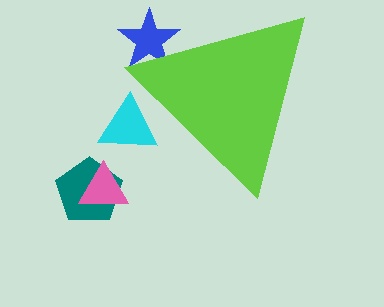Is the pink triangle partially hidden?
No, the pink triangle is fully visible.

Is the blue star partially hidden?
Yes, the blue star is partially hidden behind the lime triangle.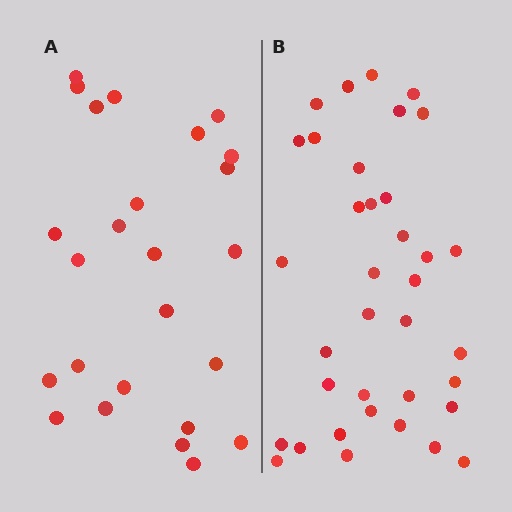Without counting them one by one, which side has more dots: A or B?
Region B (the right region) has more dots.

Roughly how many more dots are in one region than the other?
Region B has roughly 12 or so more dots than region A.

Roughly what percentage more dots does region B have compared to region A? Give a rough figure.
About 45% more.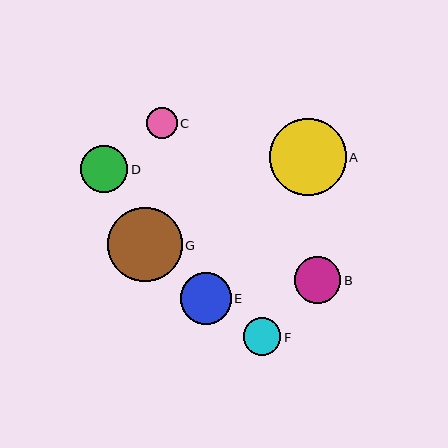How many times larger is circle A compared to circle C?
Circle A is approximately 2.5 times the size of circle C.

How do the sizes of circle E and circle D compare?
Circle E and circle D are approximately the same size.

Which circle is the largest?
Circle A is the largest with a size of approximately 77 pixels.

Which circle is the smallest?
Circle C is the smallest with a size of approximately 31 pixels.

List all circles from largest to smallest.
From largest to smallest: A, G, E, D, B, F, C.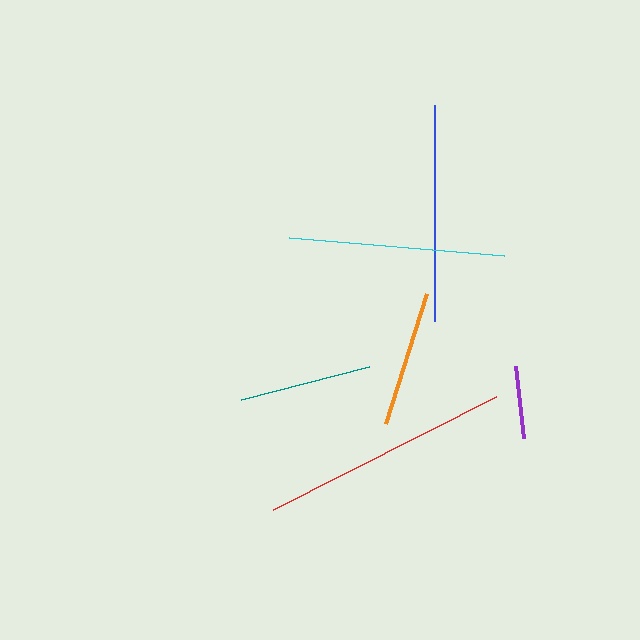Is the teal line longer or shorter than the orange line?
The orange line is longer than the teal line.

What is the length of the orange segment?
The orange segment is approximately 137 pixels long.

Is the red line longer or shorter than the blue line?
The red line is longer than the blue line.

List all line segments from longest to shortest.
From longest to shortest: red, cyan, blue, orange, teal, purple.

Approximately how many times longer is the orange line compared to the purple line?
The orange line is approximately 1.9 times the length of the purple line.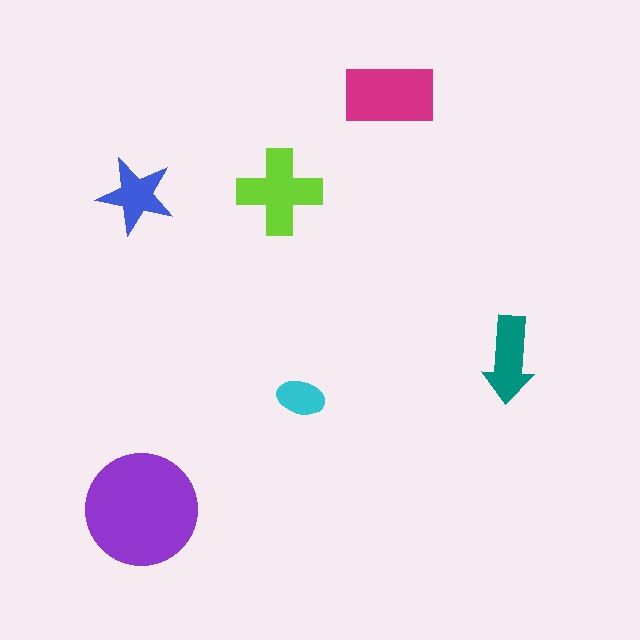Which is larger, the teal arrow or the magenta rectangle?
The magenta rectangle.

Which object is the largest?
The purple circle.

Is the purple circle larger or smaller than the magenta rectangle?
Larger.